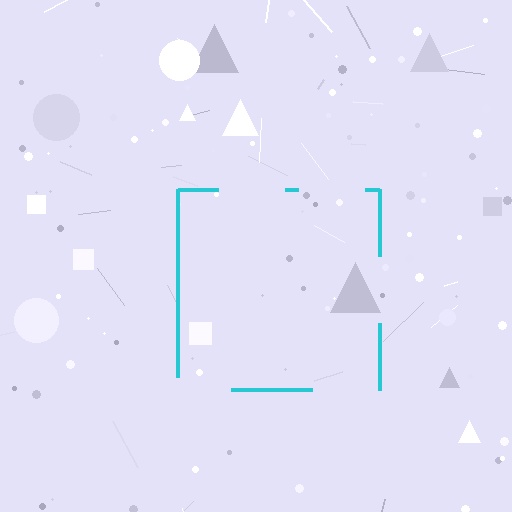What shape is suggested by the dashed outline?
The dashed outline suggests a square.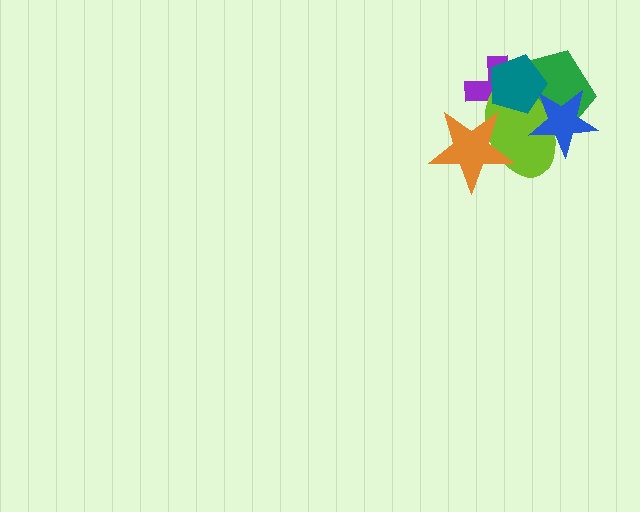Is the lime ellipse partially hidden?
Yes, it is partially covered by another shape.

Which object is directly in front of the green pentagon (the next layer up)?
The lime ellipse is directly in front of the green pentagon.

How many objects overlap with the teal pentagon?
4 objects overlap with the teal pentagon.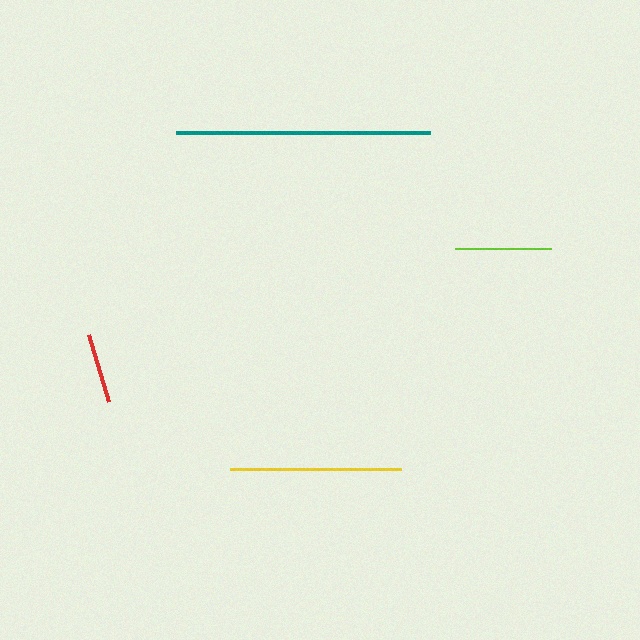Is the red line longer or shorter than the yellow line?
The yellow line is longer than the red line.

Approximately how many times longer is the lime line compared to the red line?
The lime line is approximately 1.4 times the length of the red line.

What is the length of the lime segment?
The lime segment is approximately 96 pixels long.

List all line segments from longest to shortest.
From longest to shortest: teal, yellow, lime, red.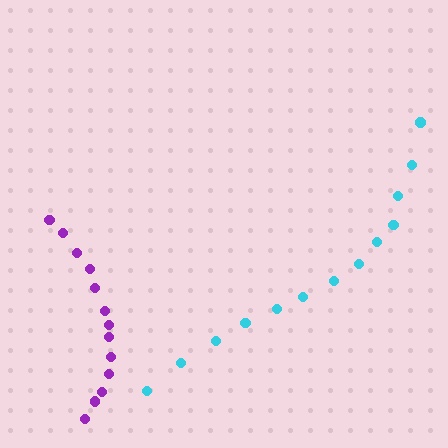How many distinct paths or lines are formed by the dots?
There are 2 distinct paths.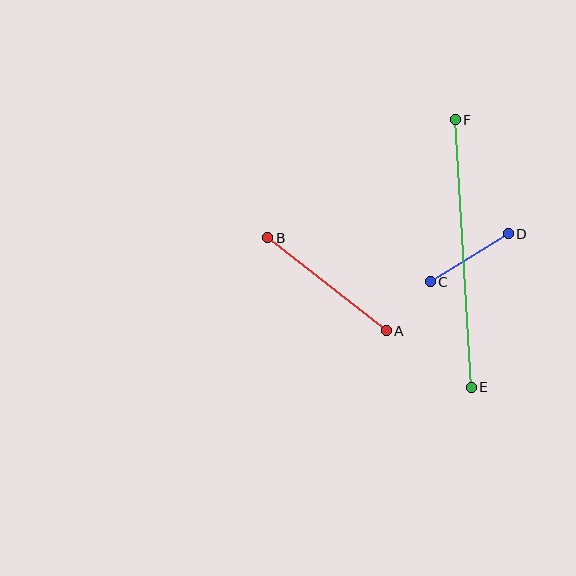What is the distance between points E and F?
The distance is approximately 268 pixels.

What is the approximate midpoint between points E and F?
The midpoint is at approximately (463, 253) pixels.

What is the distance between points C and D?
The distance is approximately 92 pixels.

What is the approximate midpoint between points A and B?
The midpoint is at approximately (327, 284) pixels.